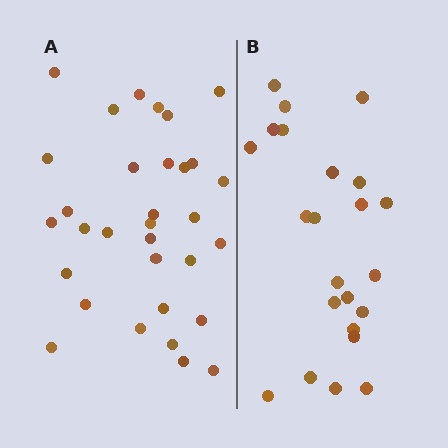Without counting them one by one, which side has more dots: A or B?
Region A (the left region) has more dots.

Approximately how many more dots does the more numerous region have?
Region A has roughly 8 or so more dots than region B.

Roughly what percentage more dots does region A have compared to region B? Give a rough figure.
About 40% more.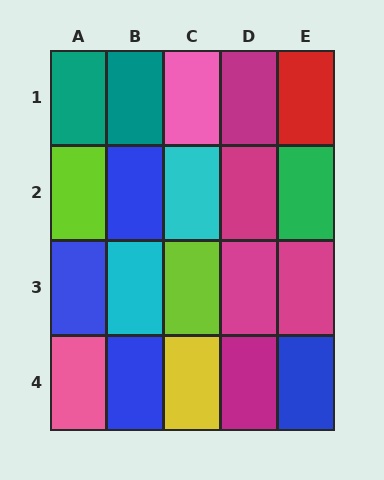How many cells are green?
1 cell is green.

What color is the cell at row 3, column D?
Magenta.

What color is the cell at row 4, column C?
Yellow.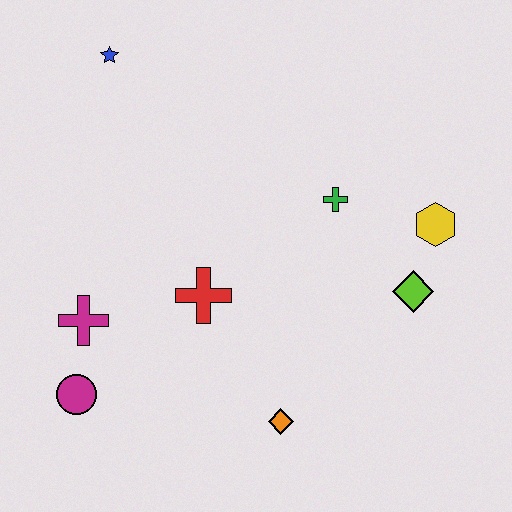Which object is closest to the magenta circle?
The magenta cross is closest to the magenta circle.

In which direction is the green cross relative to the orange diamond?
The green cross is above the orange diamond.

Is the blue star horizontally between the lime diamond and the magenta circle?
Yes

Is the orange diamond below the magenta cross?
Yes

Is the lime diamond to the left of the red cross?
No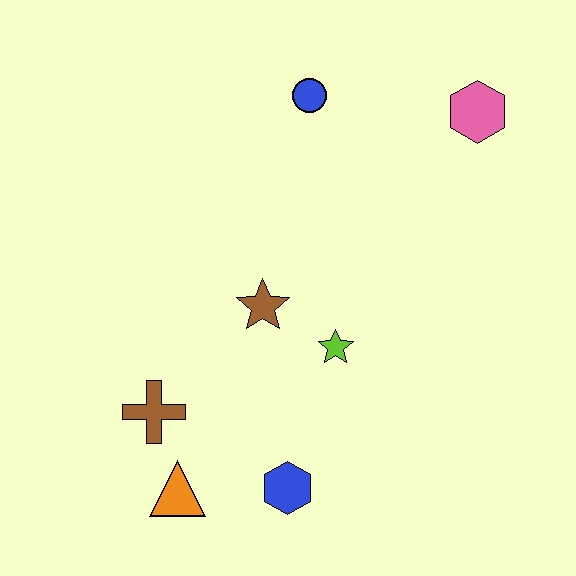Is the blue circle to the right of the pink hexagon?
No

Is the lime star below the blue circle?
Yes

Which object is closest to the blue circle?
The pink hexagon is closest to the blue circle.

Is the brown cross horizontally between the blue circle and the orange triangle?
No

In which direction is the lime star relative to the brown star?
The lime star is to the right of the brown star.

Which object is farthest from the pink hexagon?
The orange triangle is farthest from the pink hexagon.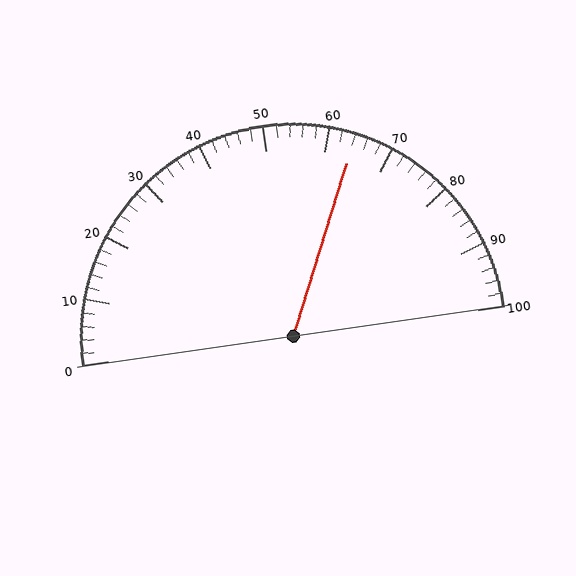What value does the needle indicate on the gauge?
The needle indicates approximately 64.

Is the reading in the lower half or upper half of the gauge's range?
The reading is in the upper half of the range (0 to 100).